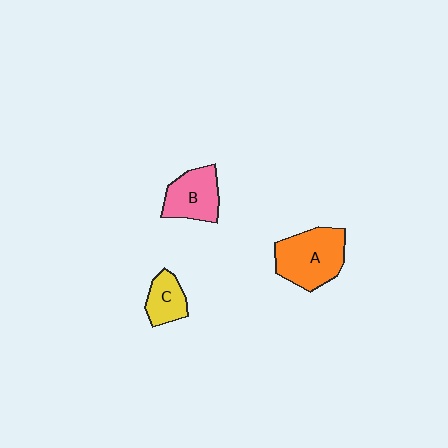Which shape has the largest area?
Shape A (orange).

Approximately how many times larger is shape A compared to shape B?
Approximately 1.4 times.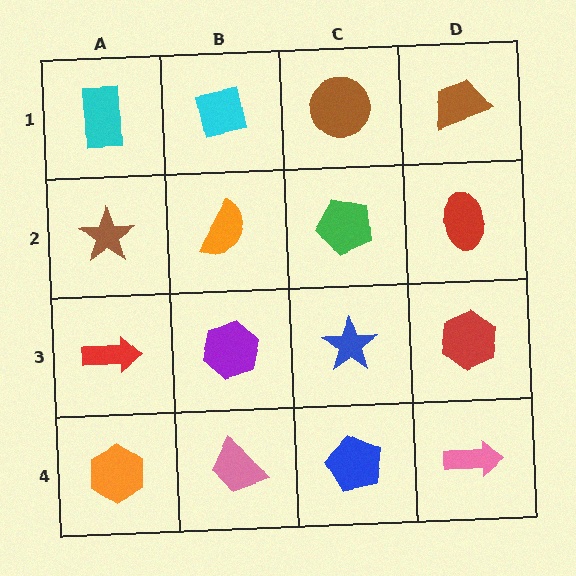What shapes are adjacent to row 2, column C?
A brown circle (row 1, column C), a blue star (row 3, column C), an orange semicircle (row 2, column B), a red ellipse (row 2, column D).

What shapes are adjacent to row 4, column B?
A purple hexagon (row 3, column B), an orange hexagon (row 4, column A), a blue pentagon (row 4, column C).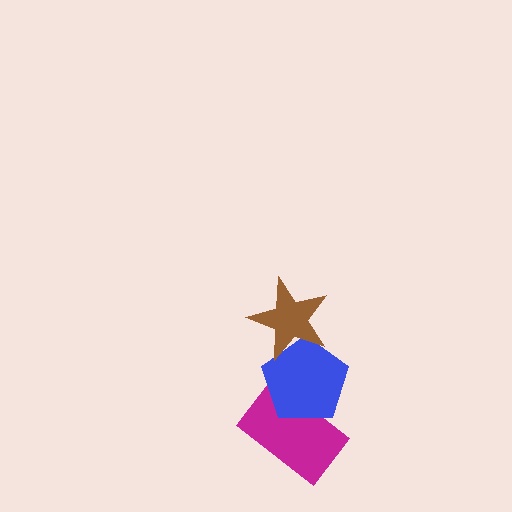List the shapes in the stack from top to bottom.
From top to bottom: the brown star, the blue pentagon, the magenta rectangle.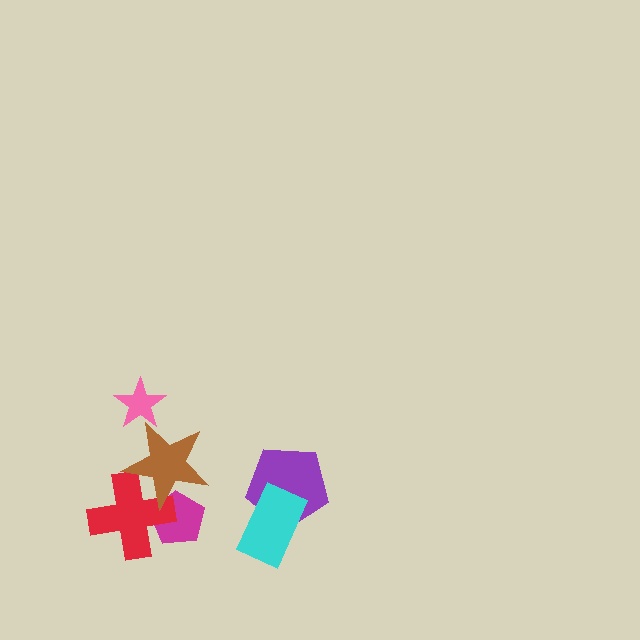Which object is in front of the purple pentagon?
The cyan rectangle is in front of the purple pentagon.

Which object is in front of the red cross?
The brown star is in front of the red cross.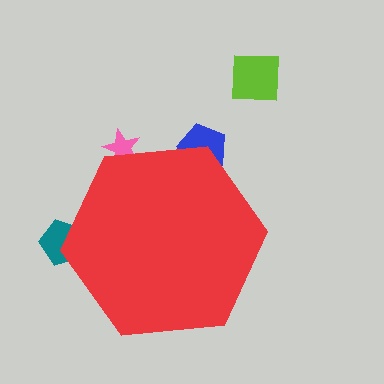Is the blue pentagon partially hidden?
Yes, the blue pentagon is partially hidden behind the red hexagon.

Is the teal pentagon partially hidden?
Yes, the teal pentagon is partially hidden behind the red hexagon.